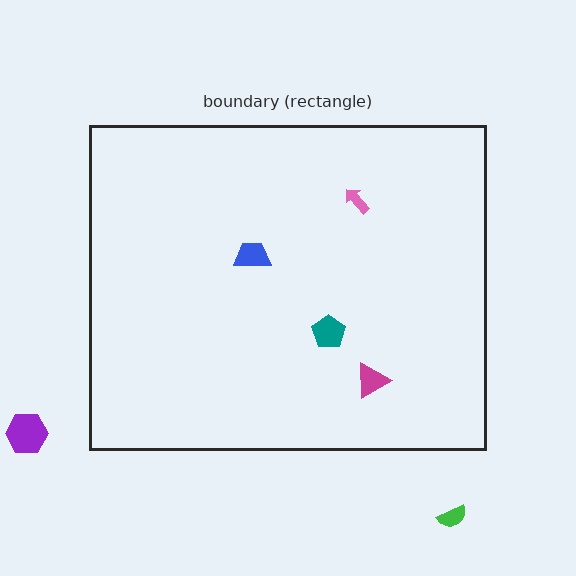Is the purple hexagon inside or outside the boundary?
Outside.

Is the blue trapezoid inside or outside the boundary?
Inside.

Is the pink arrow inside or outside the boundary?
Inside.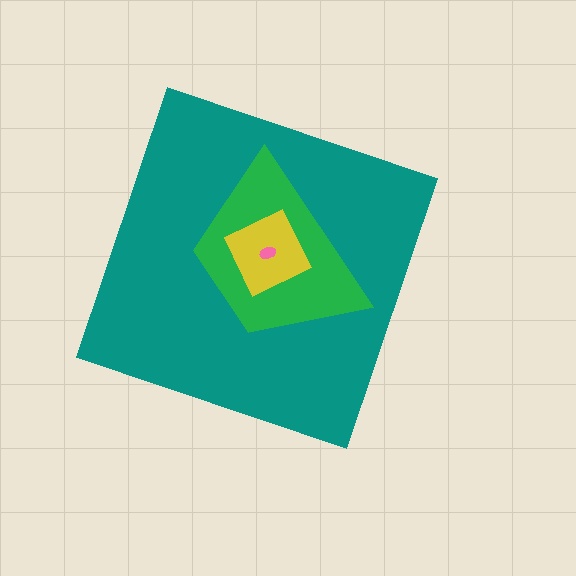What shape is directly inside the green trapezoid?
The yellow square.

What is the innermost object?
The pink ellipse.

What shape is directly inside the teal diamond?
The green trapezoid.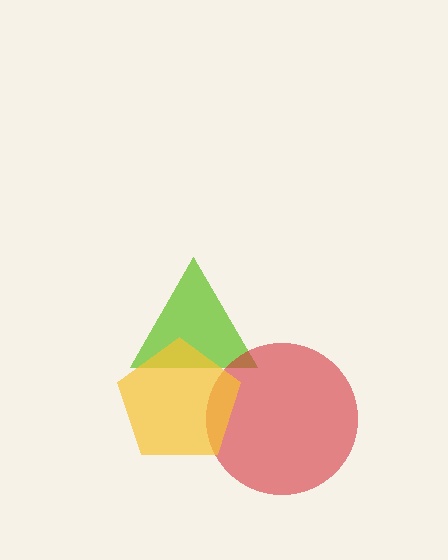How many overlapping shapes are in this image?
There are 3 overlapping shapes in the image.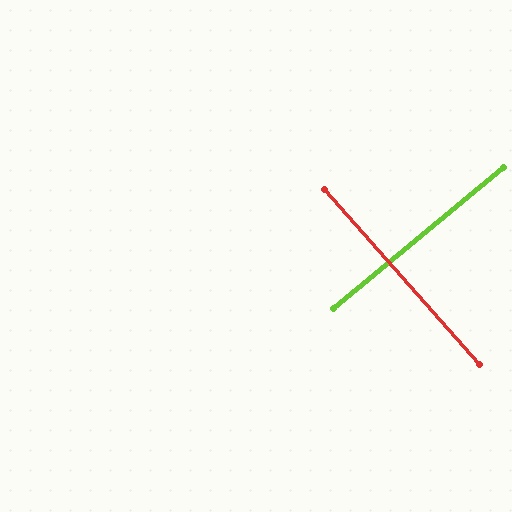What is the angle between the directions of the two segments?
Approximately 88 degrees.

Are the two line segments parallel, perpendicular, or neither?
Perpendicular — they meet at approximately 88°.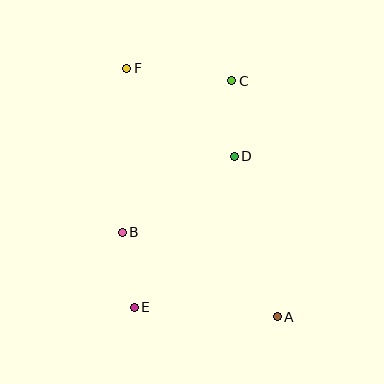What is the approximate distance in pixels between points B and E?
The distance between B and E is approximately 76 pixels.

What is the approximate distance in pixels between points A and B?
The distance between A and B is approximately 176 pixels.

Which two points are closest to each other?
Points C and D are closest to each other.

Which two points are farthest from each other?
Points A and F are farthest from each other.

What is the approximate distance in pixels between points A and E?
The distance between A and E is approximately 144 pixels.